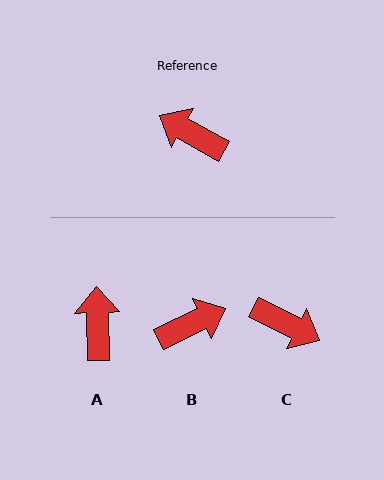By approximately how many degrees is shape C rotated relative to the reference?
Approximately 177 degrees clockwise.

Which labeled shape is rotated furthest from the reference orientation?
C, about 177 degrees away.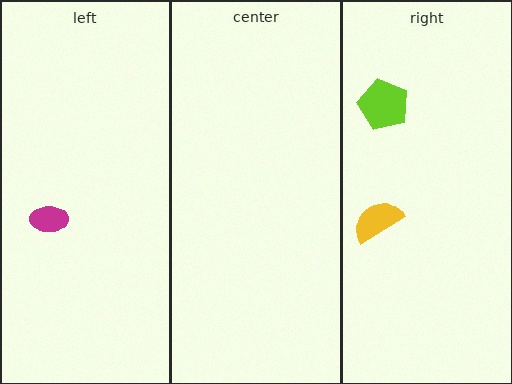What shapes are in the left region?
The magenta ellipse.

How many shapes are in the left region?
1.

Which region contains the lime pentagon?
The right region.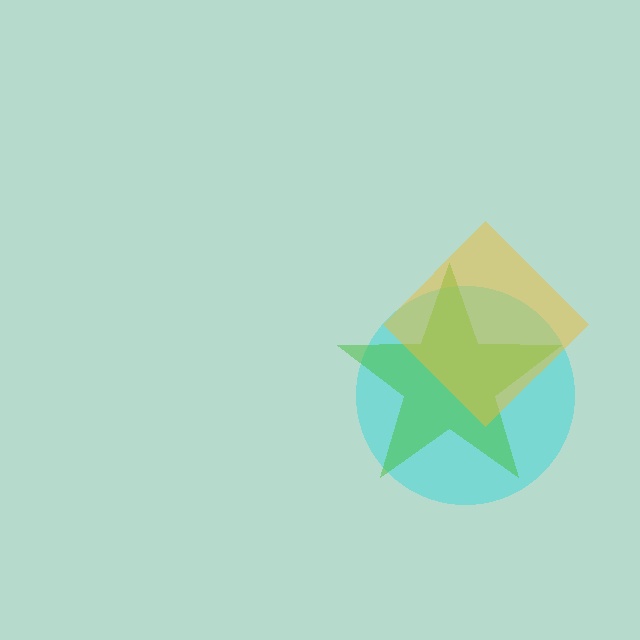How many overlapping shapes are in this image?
There are 3 overlapping shapes in the image.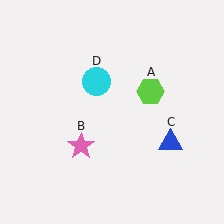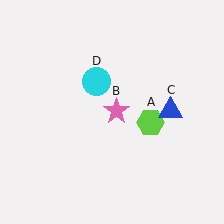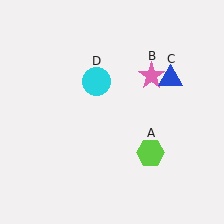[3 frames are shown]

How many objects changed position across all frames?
3 objects changed position: lime hexagon (object A), pink star (object B), blue triangle (object C).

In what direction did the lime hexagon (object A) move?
The lime hexagon (object A) moved down.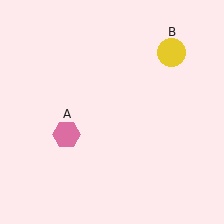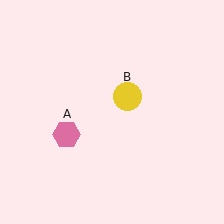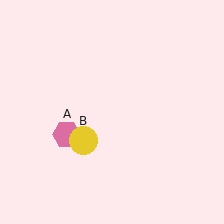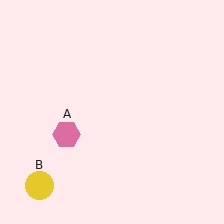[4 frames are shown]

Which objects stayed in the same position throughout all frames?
Pink hexagon (object A) remained stationary.